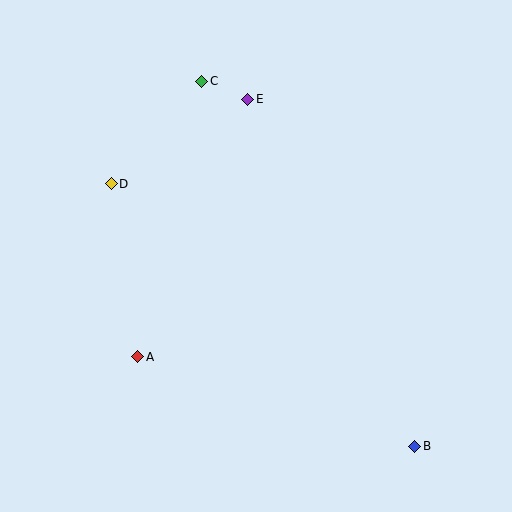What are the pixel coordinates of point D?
Point D is at (111, 184).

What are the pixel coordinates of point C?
Point C is at (202, 81).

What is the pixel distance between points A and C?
The distance between A and C is 283 pixels.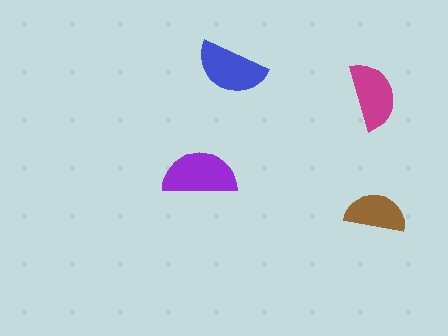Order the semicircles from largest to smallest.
the purple one, the blue one, the magenta one, the brown one.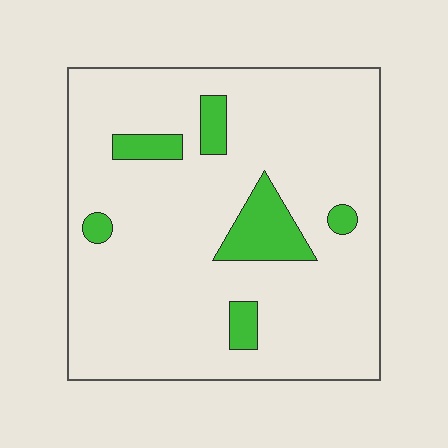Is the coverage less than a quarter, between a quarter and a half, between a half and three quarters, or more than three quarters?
Less than a quarter.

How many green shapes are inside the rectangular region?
6.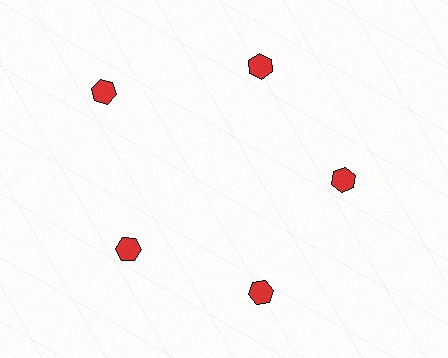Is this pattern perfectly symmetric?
No. The 5 red hexagons are arranged in a ring, but one element near the 10 o'clock position is pushed outward from the center, breaking the 5-fold rotational symmetry.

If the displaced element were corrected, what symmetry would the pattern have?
It would have 5-fold rotational symmetry — the pattern would map onto itself every 72 degrees.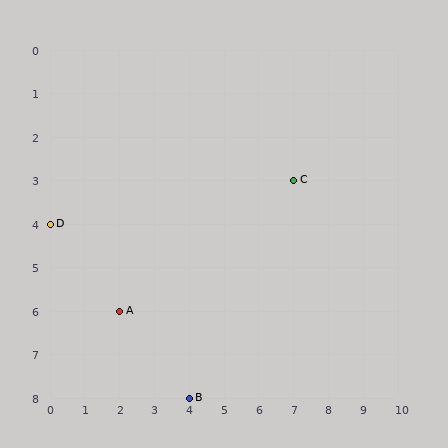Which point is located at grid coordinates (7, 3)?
Point C is at (7, 3).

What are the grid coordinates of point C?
Point C is at grid coordinates (7, 3).